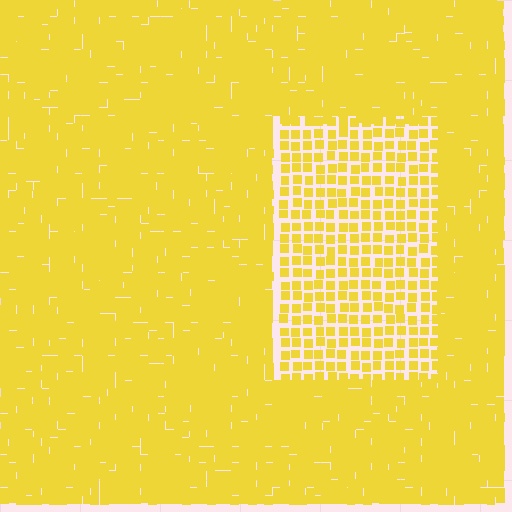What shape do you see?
I see a rectangle.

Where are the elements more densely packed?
The elements are more densely packed outside the rectangle boundary.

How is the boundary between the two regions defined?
The boundary is defined by a change in element density (approximately 2.0x ratio). All elements are the same color, size, and shape.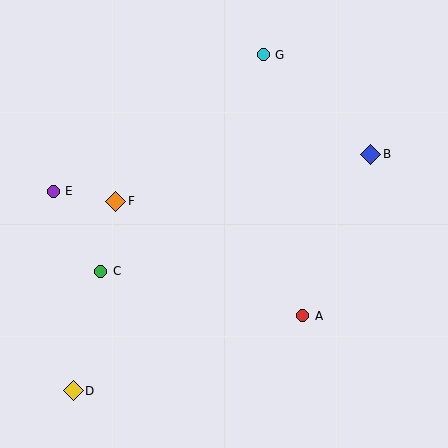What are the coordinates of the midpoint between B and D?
The midpoint between B and D is at (222, 273).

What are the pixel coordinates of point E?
Point E is at (53, 191).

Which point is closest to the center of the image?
Point F at (116, 201) is closest to the center.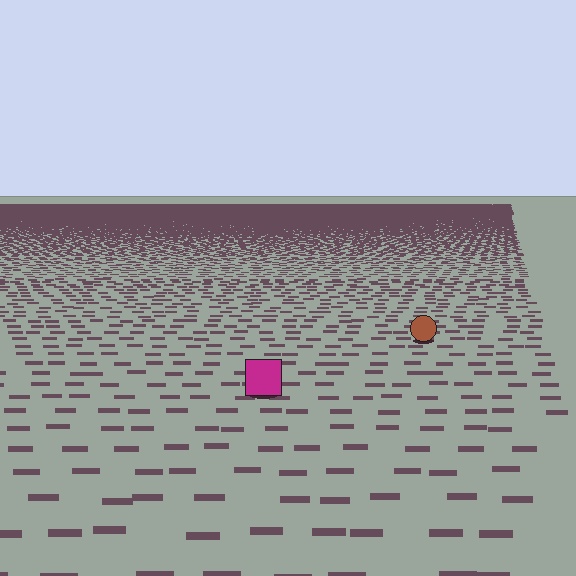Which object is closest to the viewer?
The magenta square is closest. The texture marks near it are larger and more spread out.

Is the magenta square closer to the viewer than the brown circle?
Yes. The magenta square is closer — you can tell from the texture gradient: the ground texture is coarser near it.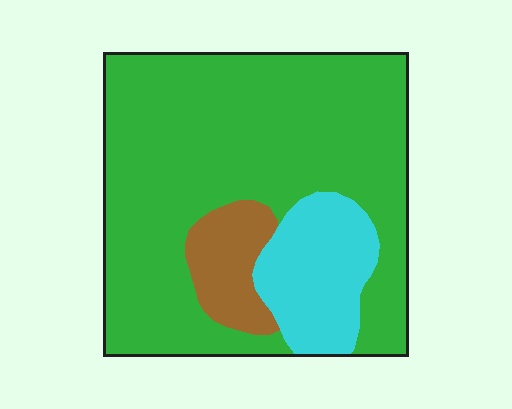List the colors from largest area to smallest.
From largest to smallest: green, cyan, brown.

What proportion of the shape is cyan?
Cyan takes up about one sixth (1/6) of the shape.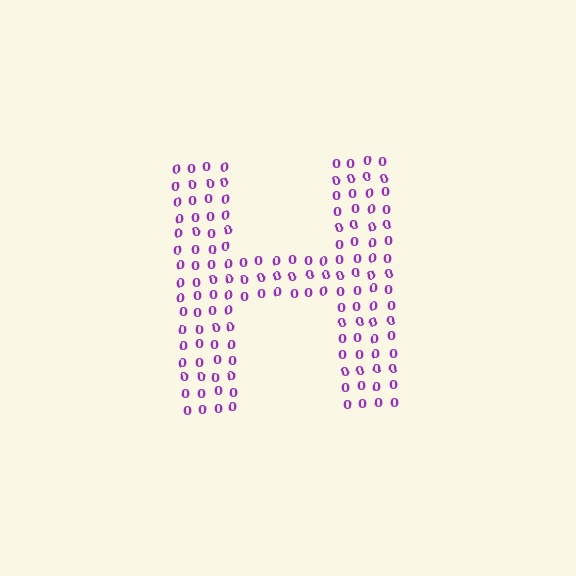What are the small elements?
The small elements are digit 0's.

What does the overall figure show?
The overall figure shows the letter H.